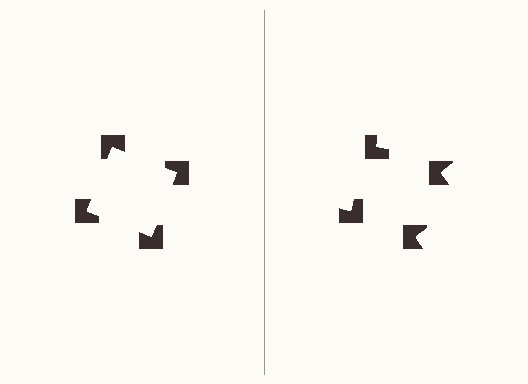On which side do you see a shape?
An illusory square appears on the left side. On the right side the wedge cuts are rotated, so no coherent shape forms.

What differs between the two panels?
The notched squares are positioned identically on both sides; only the wedge orientations differ. On the left they align to a square; on the right they are misaligned.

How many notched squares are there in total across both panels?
8 — 4 on each side.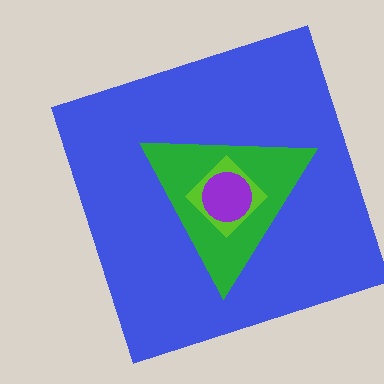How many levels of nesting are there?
4.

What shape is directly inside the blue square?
The green triangle.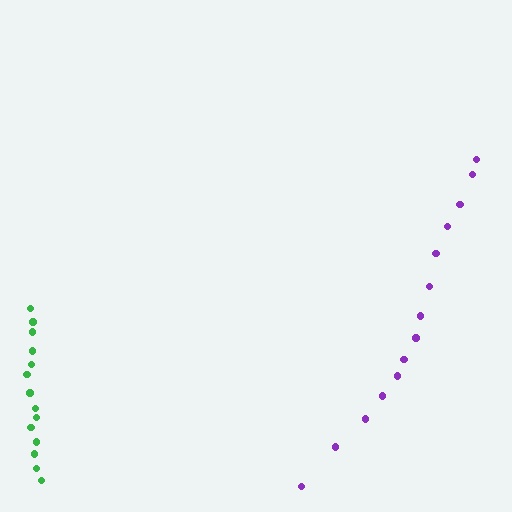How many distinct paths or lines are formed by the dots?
There are 2 distinct paths.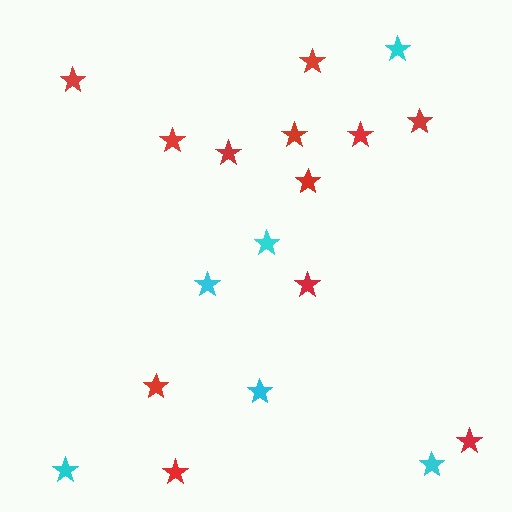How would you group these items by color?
There are 2 groups: one group of red stars (12) and one group of cyan stars (6).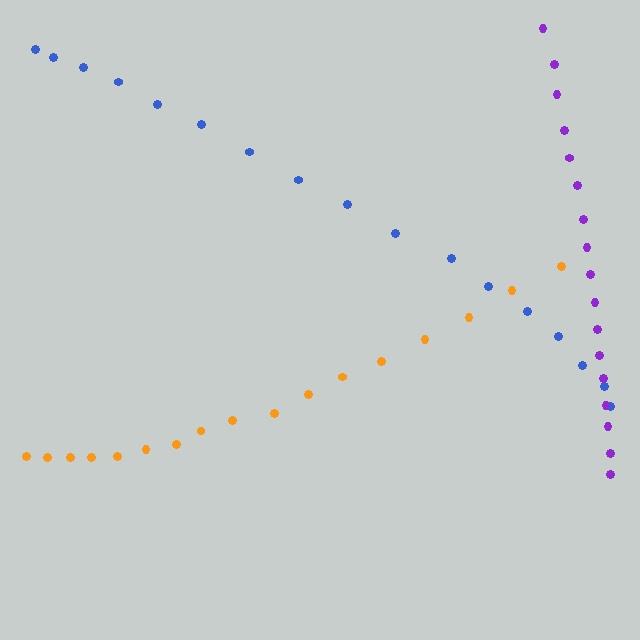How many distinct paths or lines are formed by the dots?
There are 3 distinct paths.